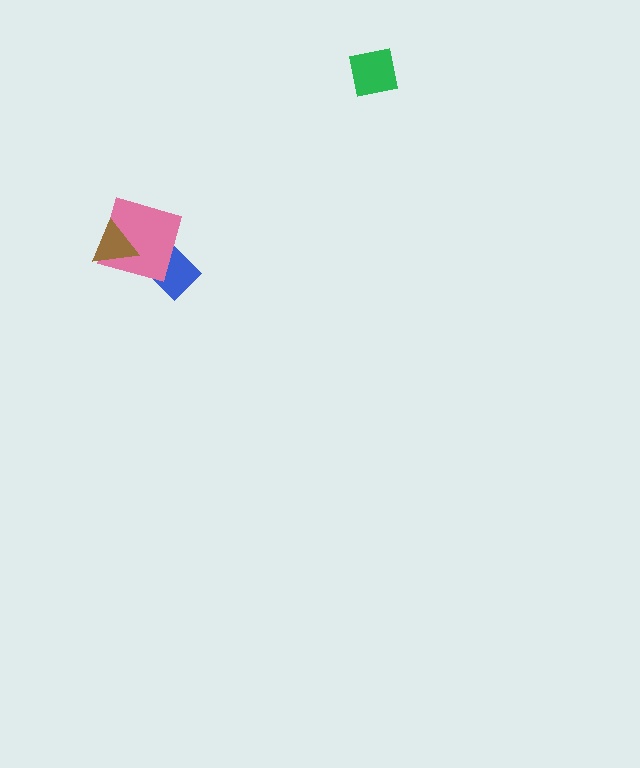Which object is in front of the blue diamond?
The pink diamond is in front of the blue diamond.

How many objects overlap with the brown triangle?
1 object overlaps with the brown triangle.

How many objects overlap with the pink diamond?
2 objects overlap with the pink diamond.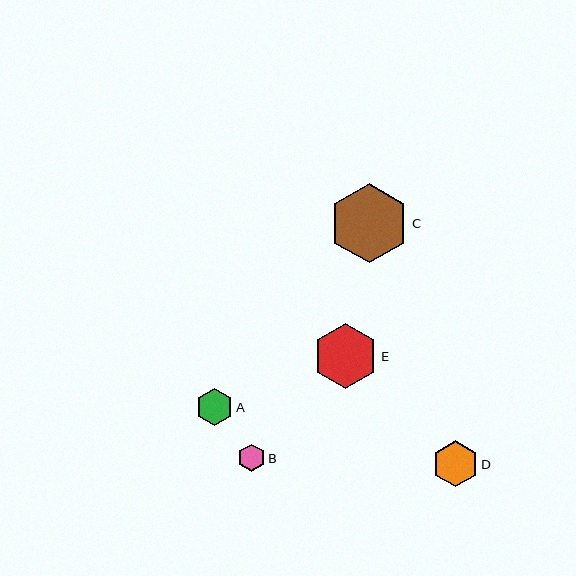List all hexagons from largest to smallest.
From largest to smallest: C, E, D, A, B.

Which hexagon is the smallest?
Hexagon B is the smallest with a size of approximately 27 pixels.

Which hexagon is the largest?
Hexagon C is the largest with a size of approximately 79 pixels.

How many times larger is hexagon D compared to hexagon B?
Hexagon D is approximately 1.7 times the size of hexagon B.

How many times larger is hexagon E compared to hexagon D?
Hexagon E is approximately 1.4 times the size of hexagon D.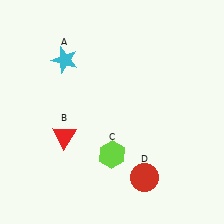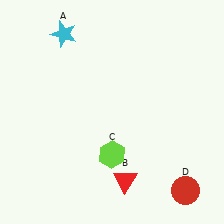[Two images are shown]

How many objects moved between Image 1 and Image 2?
3 objects moved between the two images.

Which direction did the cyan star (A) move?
The cyan star (A) moved up.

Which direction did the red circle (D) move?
The red circle (D) moved right.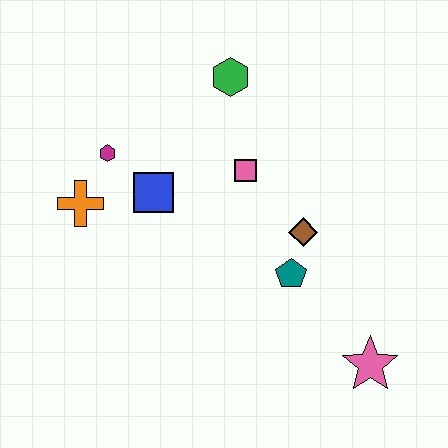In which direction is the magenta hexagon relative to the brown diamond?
The magenta hexagon is to the left of the brown diamond.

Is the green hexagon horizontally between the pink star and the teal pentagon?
No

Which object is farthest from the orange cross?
The pink star is farthest from the orange cross.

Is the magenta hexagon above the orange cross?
Yes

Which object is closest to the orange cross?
The magenta hexagon is closest to the orange cross.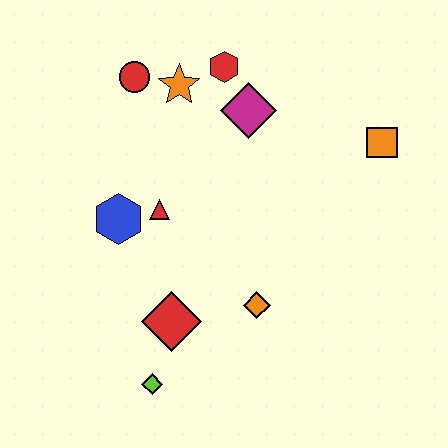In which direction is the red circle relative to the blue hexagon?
The red circle is above the blue hexagon.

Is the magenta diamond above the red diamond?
Yes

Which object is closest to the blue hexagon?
The red triangle is closest to the blue hexagon.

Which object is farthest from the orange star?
The lime diamond is farthest from the orange star.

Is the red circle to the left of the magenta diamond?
Yes